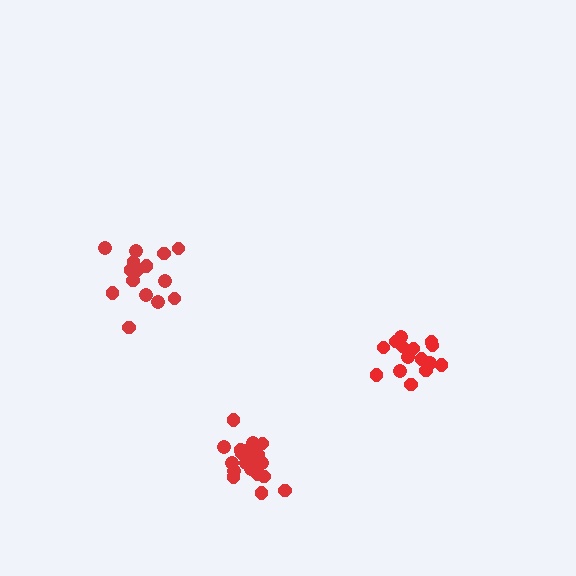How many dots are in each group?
Group 1: 15 dots, Group 2: 15 dots, Group 3: 20 dots (50 total).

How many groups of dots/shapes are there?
There are 3 groups.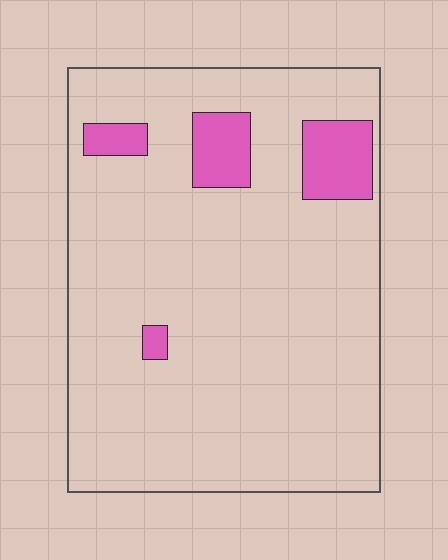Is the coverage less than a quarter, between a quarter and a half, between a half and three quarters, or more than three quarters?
Less than a quarter.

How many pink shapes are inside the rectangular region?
4.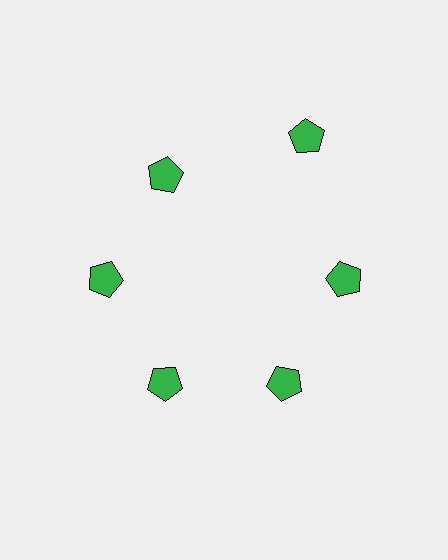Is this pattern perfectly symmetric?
No. The 6 green pentagons are arranged in a ring, but one element near the 1 o'clock position is pushed outward from the center, breaking the 6-fold rotational symmetry.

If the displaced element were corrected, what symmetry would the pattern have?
It would have 6-fold rotational symmetry — the pattern would map onto itself every 60 degrees.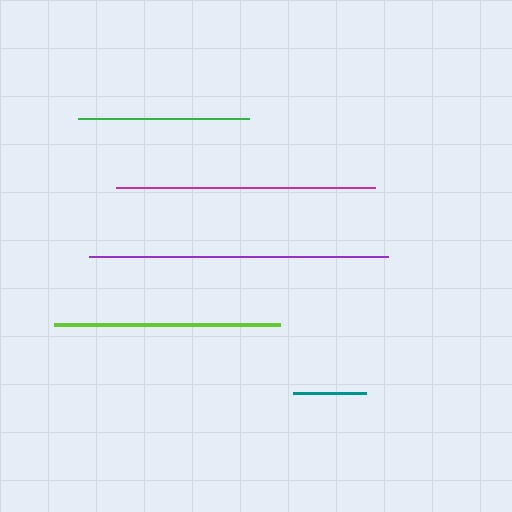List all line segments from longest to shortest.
From longest to shortest: purple, magenta, lime, green, teal.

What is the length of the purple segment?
The purple segment is approximately 300 pixels long.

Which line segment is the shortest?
The teal line is the shortest at approximately 74 pixels.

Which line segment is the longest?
The purple line is the longest at approximately 300 pixels.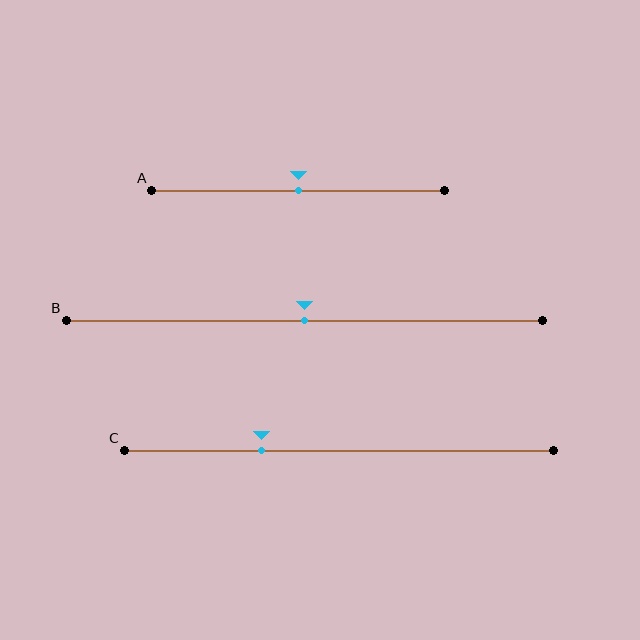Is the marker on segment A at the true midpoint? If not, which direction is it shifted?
Yes, the marker on segment A is at the true midpoint.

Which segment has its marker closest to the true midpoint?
Segment A has its marker closest to the true midpoint.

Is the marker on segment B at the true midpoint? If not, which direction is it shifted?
Yes, the marker on segment B is at the true midpoint.